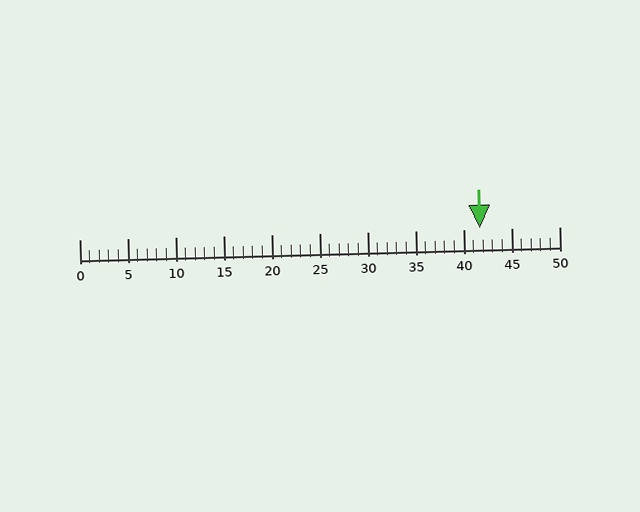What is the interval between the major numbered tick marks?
The major tick marks are spaced 5 units apart.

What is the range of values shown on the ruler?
The ruler shows values from 0 to 50.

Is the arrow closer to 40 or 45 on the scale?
The arrow is closer to 40.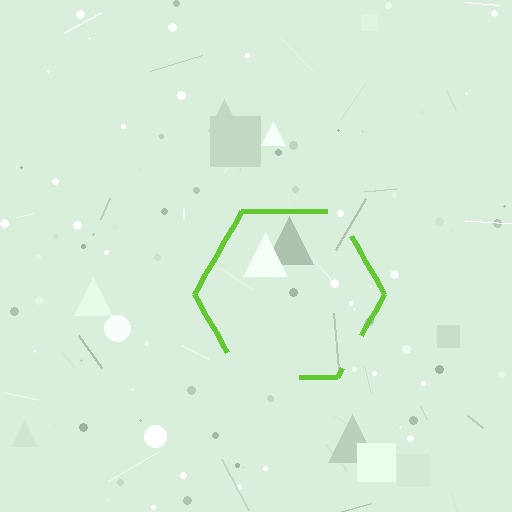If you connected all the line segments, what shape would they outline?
They would outline a hexagon.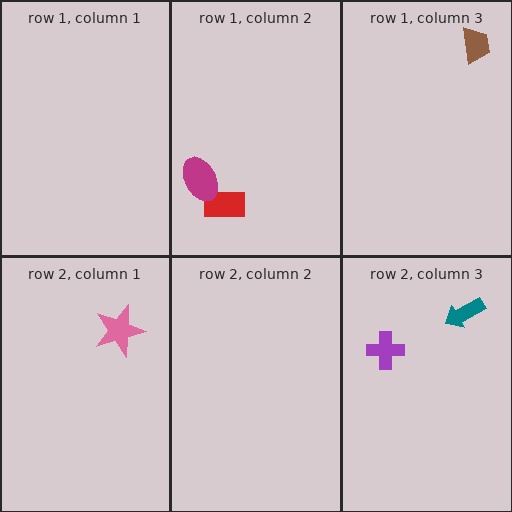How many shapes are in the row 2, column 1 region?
1.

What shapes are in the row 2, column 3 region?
The teal arrow, the purple cross.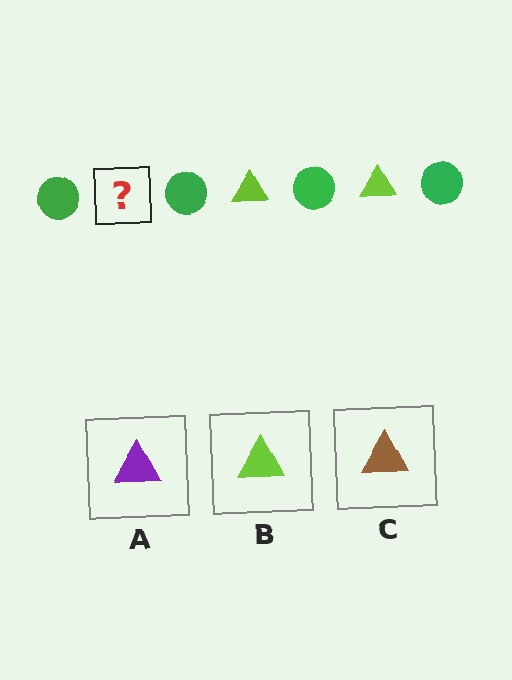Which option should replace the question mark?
Option B.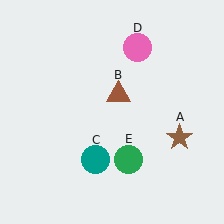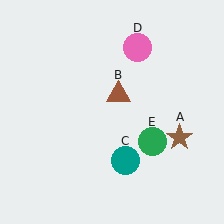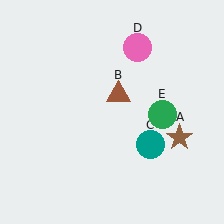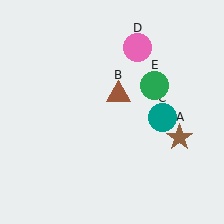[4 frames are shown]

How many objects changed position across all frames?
2 objects changed position: teal circle (object C), green circle (object E).